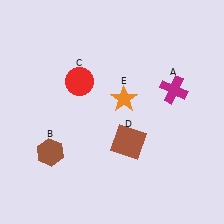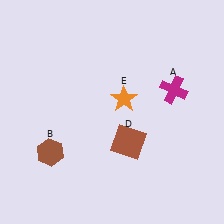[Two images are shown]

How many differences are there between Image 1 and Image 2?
There is 1 difference between the two images.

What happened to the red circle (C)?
The red circle (C) was removed in Image 2. It was in the top-left area of Image 1.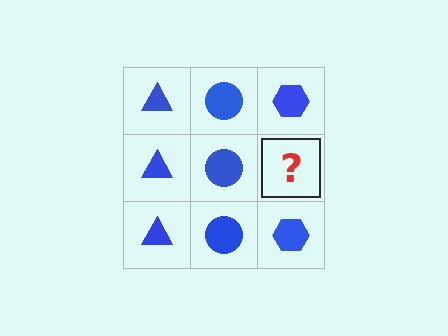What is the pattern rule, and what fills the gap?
The rule is that each column has a consistent shape. The gap should be filled with a blue hexagon.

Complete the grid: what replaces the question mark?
The question mark should be replaced with a blue hexagon.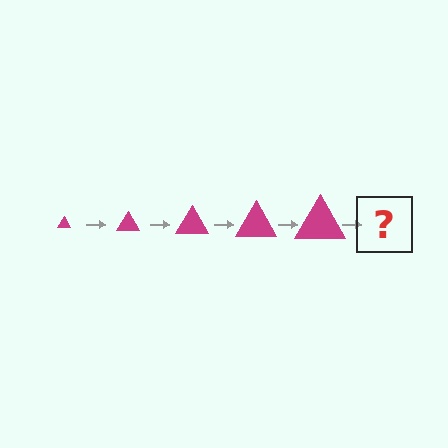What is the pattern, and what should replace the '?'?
The pattern is that the triangle gets progressively larger each step. The '?' should be a magenta triangle, larger than the previous one.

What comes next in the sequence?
The next element should be a magenta triangle, larger than the previous one.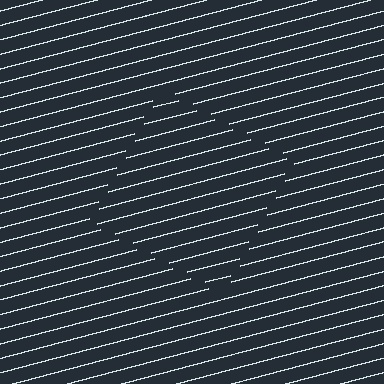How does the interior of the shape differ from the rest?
The interior of the shape contains the same grating, shifted by half a period — the contour is defined by the phase discontinuity where line-ends from the inner and outer gratings abut.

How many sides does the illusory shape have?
4 sides — the line-ends trace a square.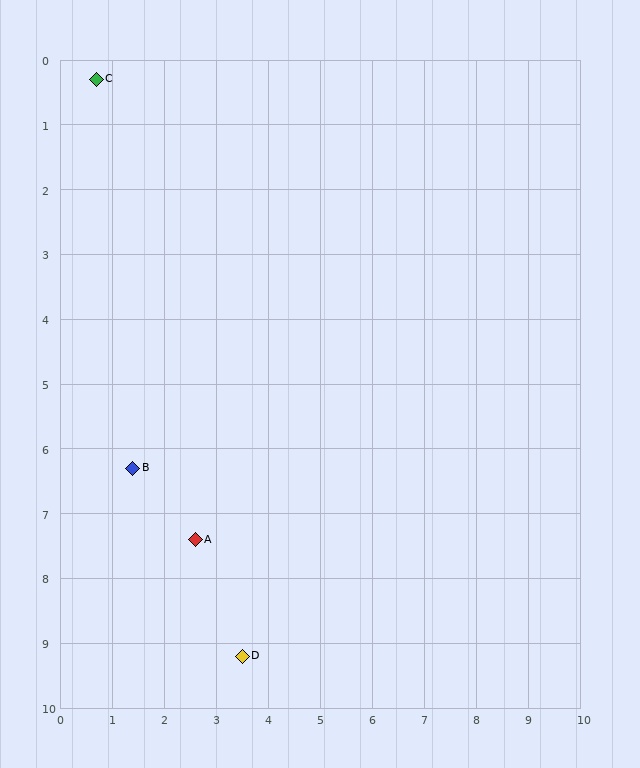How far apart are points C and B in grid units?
Points C and B are about 6.0 grid units apart.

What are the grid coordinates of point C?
Point C is at approximately (0.7, 0.3).